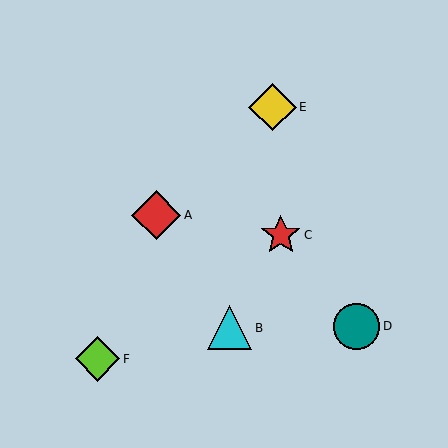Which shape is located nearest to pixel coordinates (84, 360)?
The lime diamond (labeled F) at (97, 359) is nearest to that location.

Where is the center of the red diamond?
The center of the red diamond is at (156, 215).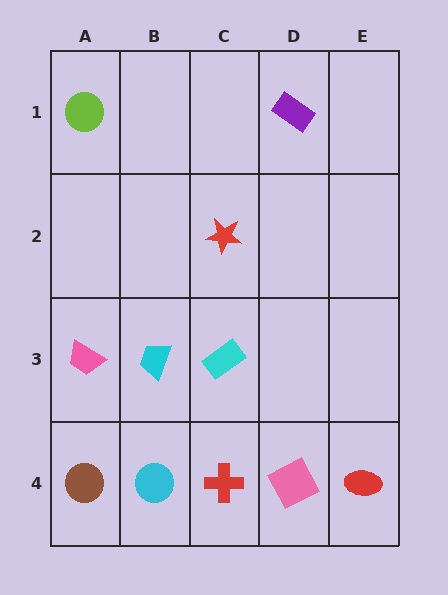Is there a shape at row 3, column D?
No, that cell is empty.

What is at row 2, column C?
A red star.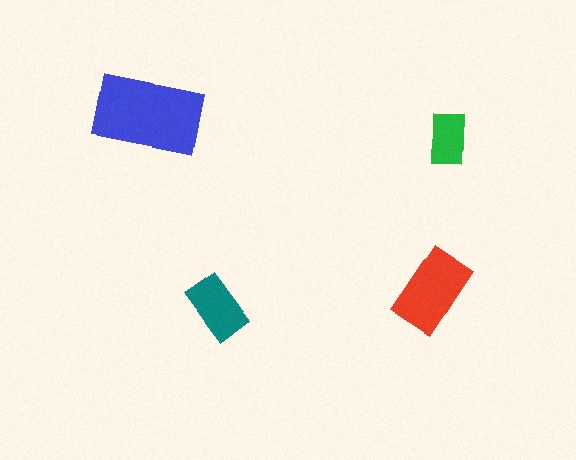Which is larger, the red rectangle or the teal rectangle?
The red one.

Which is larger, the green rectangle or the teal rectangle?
The teal one.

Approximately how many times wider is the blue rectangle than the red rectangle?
About 1.5 times wider.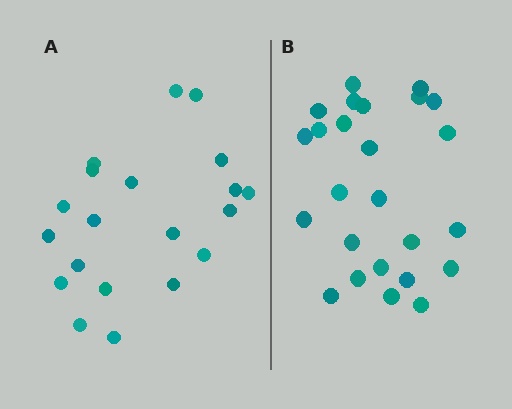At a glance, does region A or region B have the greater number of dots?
Region B (the right region) has more dots.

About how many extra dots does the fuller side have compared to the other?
Region B has about 5 more dots than region A.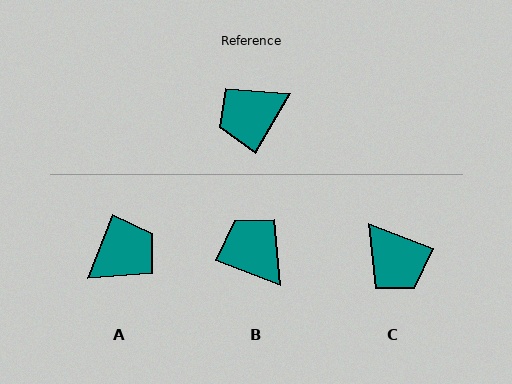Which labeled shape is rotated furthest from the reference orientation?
A, about 171 degrees away.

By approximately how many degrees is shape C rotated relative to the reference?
Approximately 100 degrees counter-clockwise.